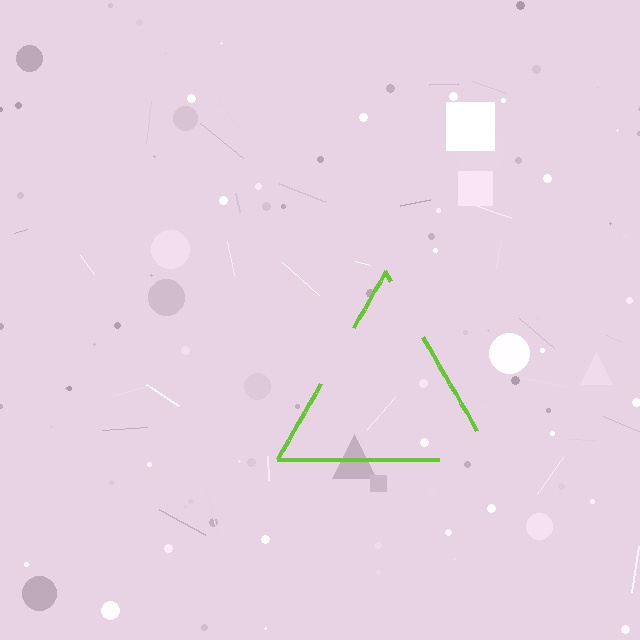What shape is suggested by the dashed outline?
The dashed outline suggests a triangle.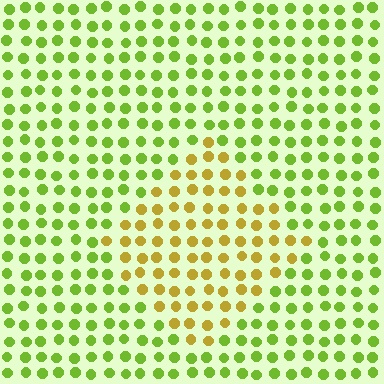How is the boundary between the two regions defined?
The boundary is defined purely by a slight shift in hue (about 42 degrees). Spacing, size, and orientation are identical on both sides.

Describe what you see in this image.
The image is filled with small lime elements in a uniform arrangement. A diamond-shaped region is visible where the elements are tinted to a slightly different hue, forming a subtle color boundary.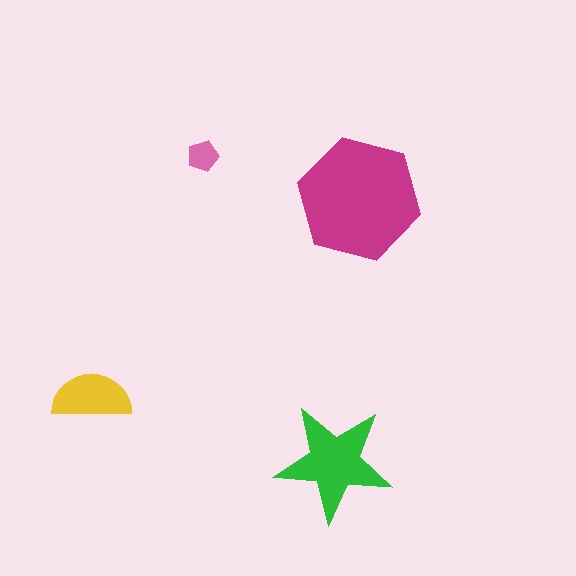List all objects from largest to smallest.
The magenta hexagon, the green star, the yellow semicircle, the pink pentagon.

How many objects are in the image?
There are 4 objects in the image.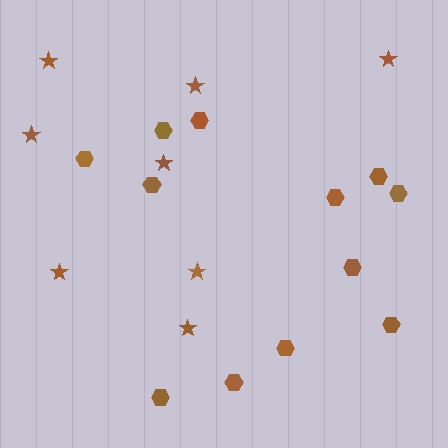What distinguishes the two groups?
There are 2 groups: one group of hexagons (12) and one group of stars (8).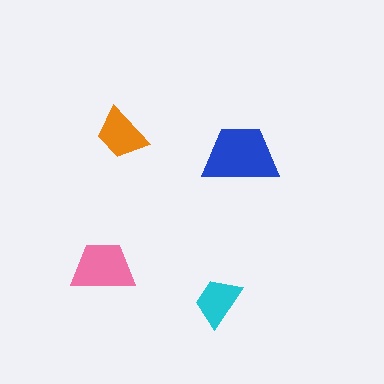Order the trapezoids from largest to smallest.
the blue one, the pink one, the orange one, the cyan one.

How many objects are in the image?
There are 4 objects in the image.